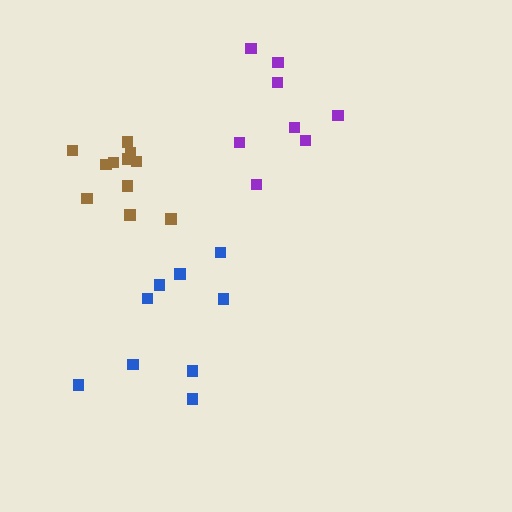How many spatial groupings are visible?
There are 3 spatial groupings.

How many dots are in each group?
Group 1: 9 dots, Group 2: 11 dots, Group 3: 8 dots (28 total).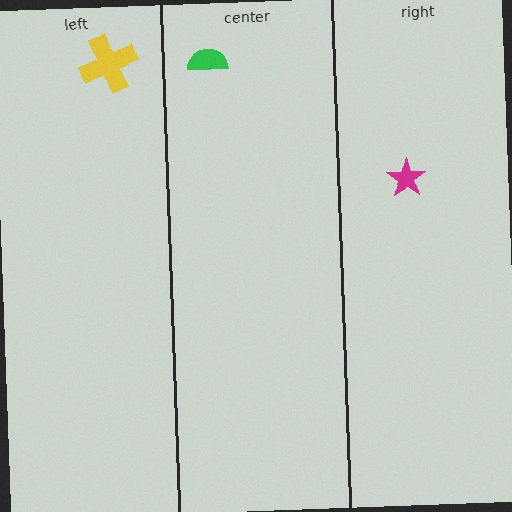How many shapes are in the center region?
1.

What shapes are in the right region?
The magenta star.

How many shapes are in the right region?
1.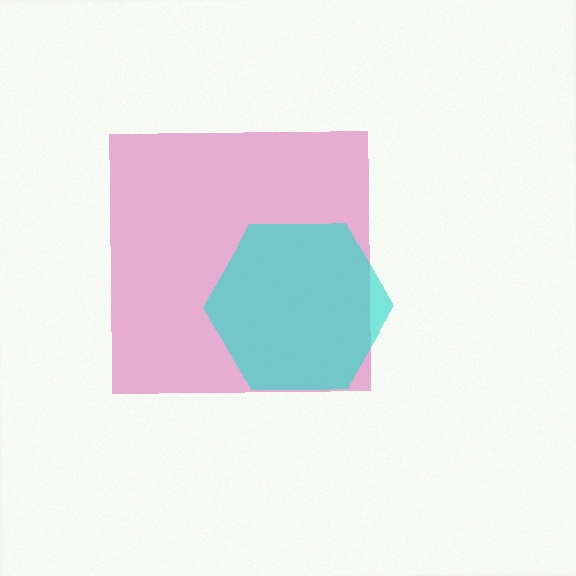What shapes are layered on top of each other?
The layered shapes are: a pink square, a cyan hexagon.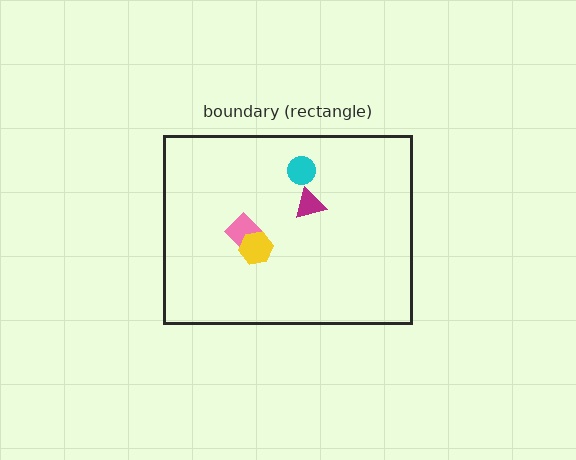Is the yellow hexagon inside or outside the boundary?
Inside.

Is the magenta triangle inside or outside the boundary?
Inside.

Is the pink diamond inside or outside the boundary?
Inside.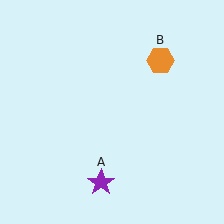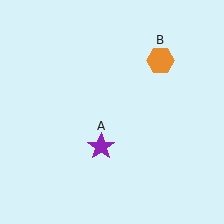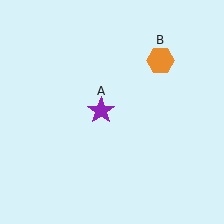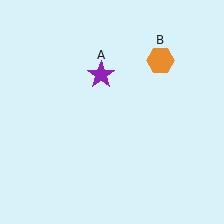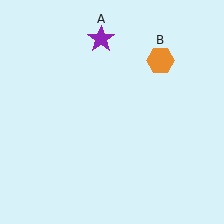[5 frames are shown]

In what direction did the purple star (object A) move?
The purple star (object A) moved up.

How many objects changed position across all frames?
1 object changed position: purple star (object A).